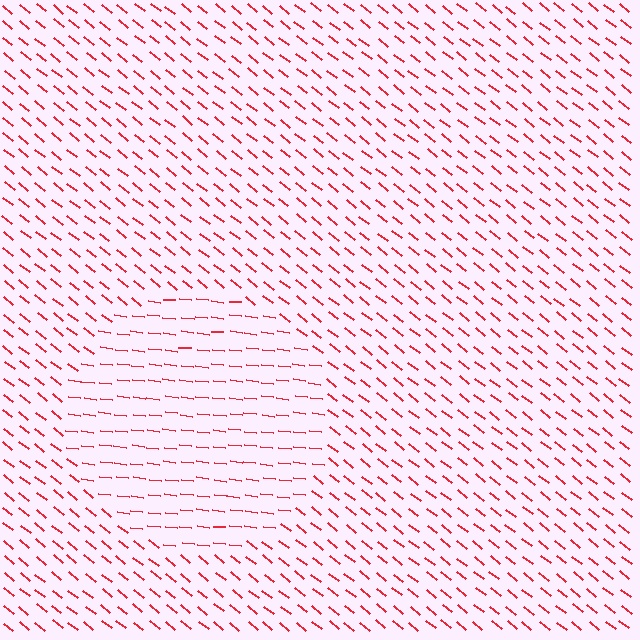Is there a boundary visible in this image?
Yes, there is a texture boundary formed by a change in line orientation.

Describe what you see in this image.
The image is filled with small red line segments. A circle region in the image has lines oriented differently from the surrounding lines, creating a visible texture boundary.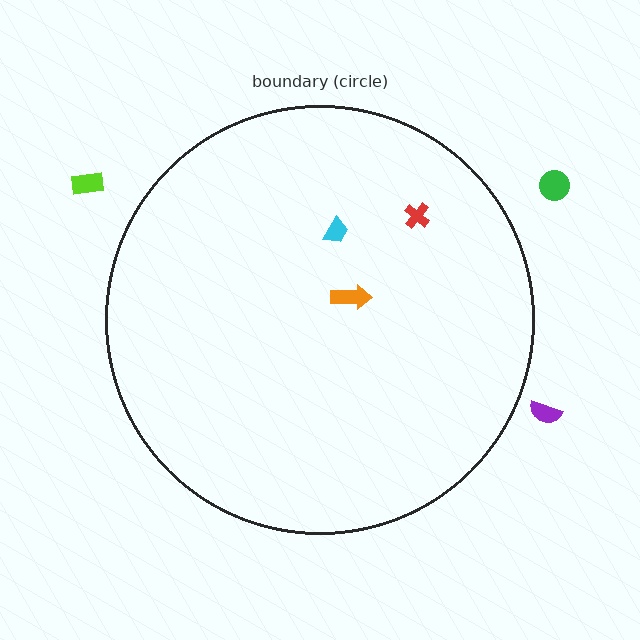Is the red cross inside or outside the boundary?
Inside.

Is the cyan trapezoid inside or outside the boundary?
Inside.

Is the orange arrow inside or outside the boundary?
Inside.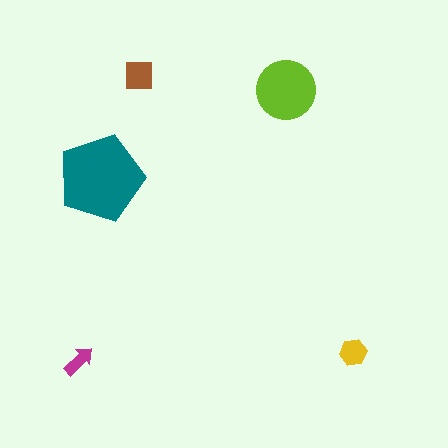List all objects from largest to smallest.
The teal pentagon, the lime circle, the brown square, the yellow hexagon, the magenta arrow.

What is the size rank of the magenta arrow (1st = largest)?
5th.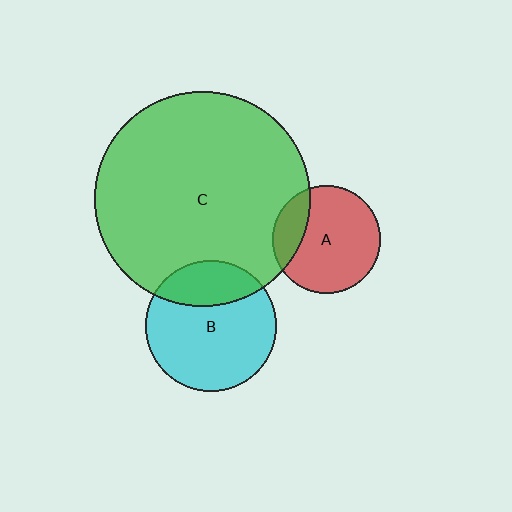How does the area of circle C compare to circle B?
Approximately 2.7 times.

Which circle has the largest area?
Circle C (green).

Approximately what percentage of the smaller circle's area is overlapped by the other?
Approximately 20%.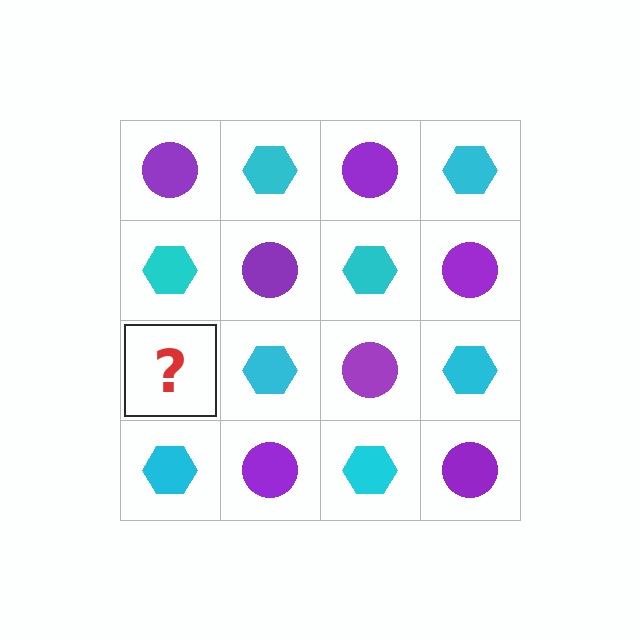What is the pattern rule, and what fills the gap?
The rule is that it alternates purple circle and cyan hexagon in a checkerboard pattern. The gap should be filled with a purple circle.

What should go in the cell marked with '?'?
The missing cell should contain a purple circle.